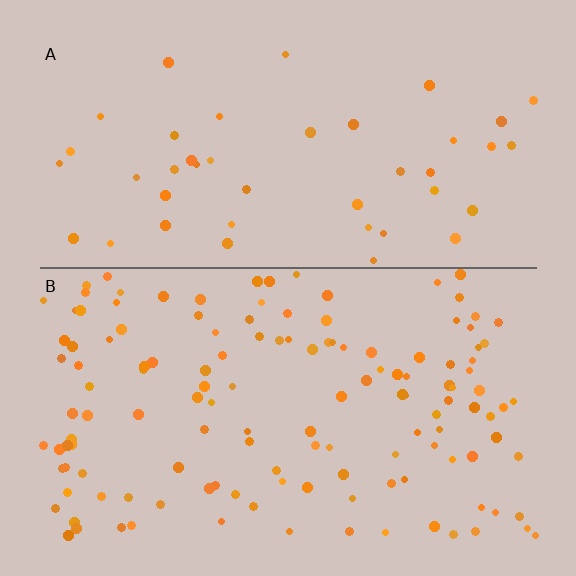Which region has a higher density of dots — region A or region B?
B (the bottom).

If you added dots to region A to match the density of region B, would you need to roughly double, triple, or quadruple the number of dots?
Approximately triple.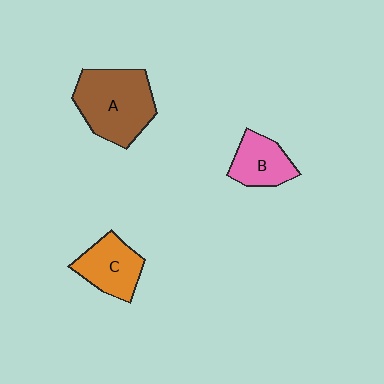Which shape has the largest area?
Shape A (brown).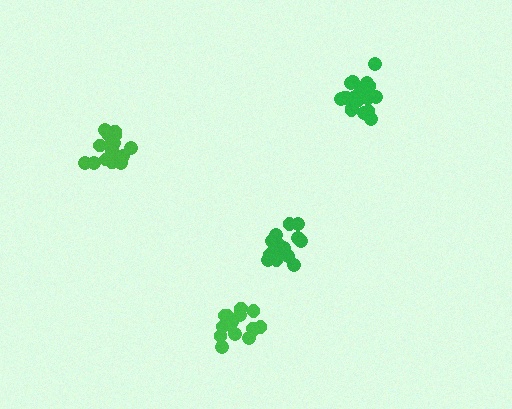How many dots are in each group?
Group 1: 20 dots, Group 2: 20 dots, Group 3: 15 dots, Group 4: 16 dots (71 total).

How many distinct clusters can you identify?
There are 4 distinct clusters.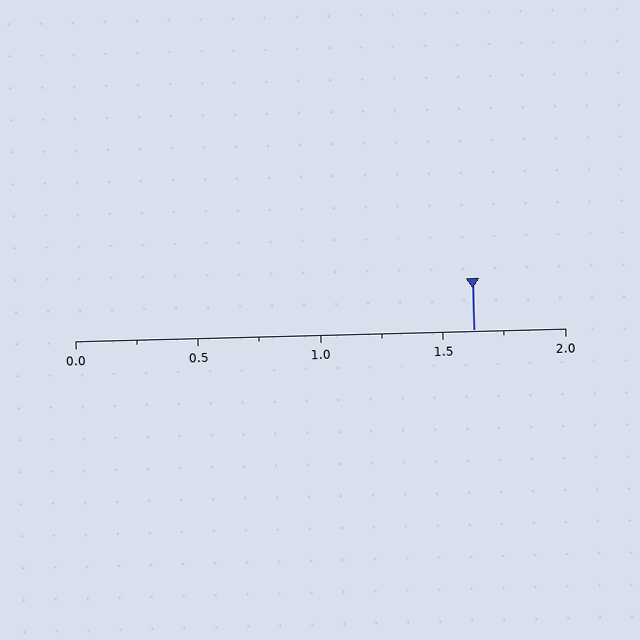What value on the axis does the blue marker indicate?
The marker indicates approximately 1.62.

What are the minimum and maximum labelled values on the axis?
The axis runs from 0.0 to 2.0.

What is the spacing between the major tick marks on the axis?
The major ticks are spaced 0.5 apart.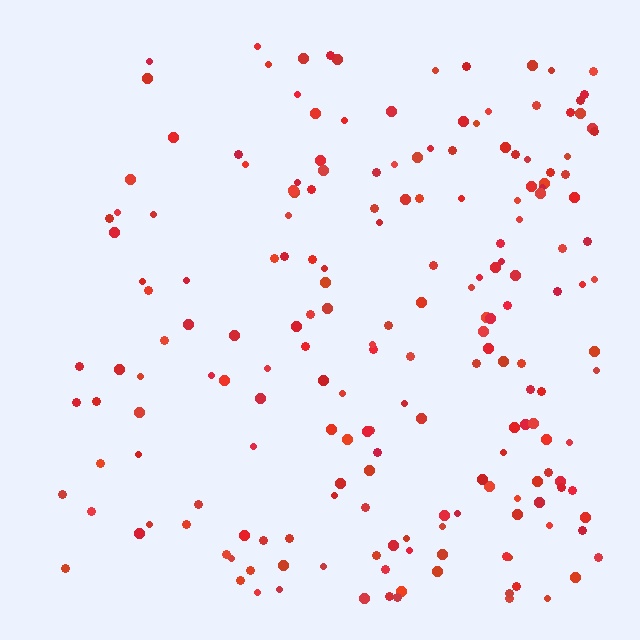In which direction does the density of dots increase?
From left to right, with the right side densest.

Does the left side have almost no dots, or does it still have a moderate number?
Still a moderate number, just noticeably fewer than the right.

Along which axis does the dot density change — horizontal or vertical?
Horizontal.